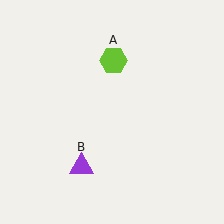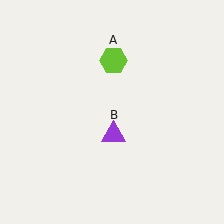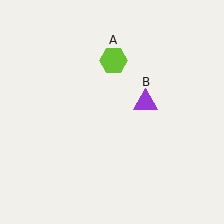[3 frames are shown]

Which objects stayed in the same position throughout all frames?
Lime hexagon (object A) remained stationary.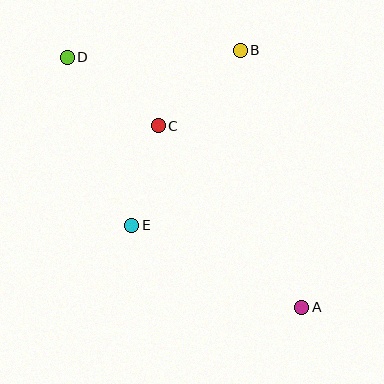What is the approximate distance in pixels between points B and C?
The distance between B and C is approximately 112 pixels.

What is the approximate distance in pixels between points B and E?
The distance between B and E is approximately 206 pixels.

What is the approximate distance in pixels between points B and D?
The distance between B and D is approximately 173 pixels.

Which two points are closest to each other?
Points C and E are closest to each other.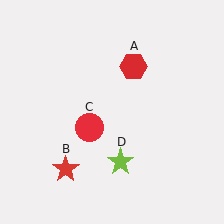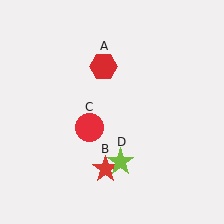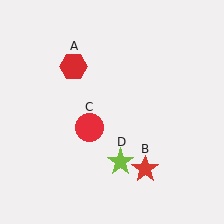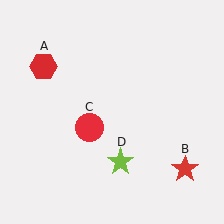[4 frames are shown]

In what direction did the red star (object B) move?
The red star (object B) moved right.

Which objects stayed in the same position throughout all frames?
Red circle (object C) and lime star (object D) remained stationary.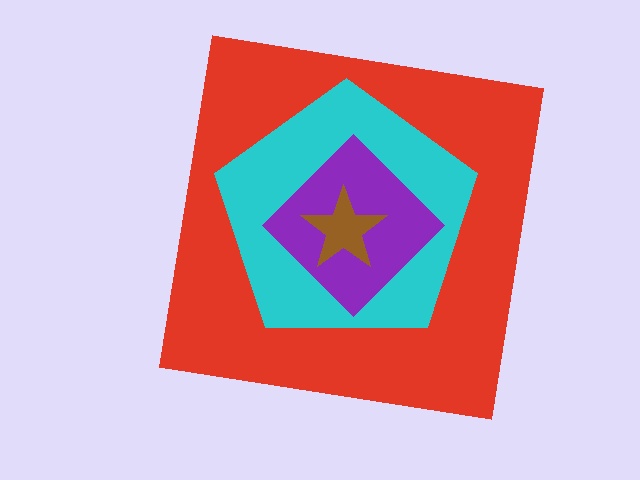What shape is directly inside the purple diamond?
The brown star.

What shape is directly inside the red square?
The cyan pentagon.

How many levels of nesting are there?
4.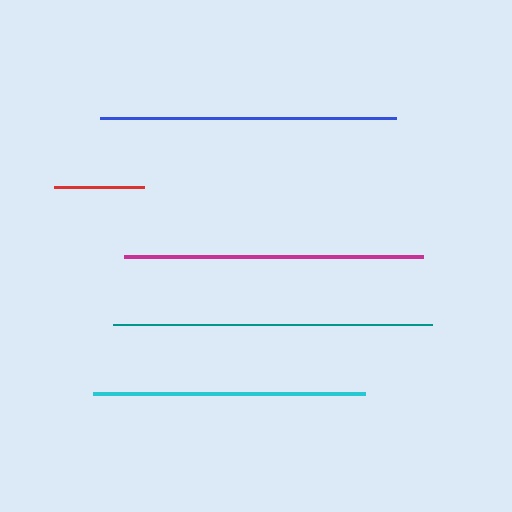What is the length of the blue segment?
The blue segment is approximately 295 pixels long.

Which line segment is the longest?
The teal line is the longest at approximately 320 pixels.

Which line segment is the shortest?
The red line is the shortest at approximately 90 pixels.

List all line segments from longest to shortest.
From longest to shortest: teal, magenta, blue, cyan, red.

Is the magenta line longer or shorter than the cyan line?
The magenta line is longer than the cyan line.